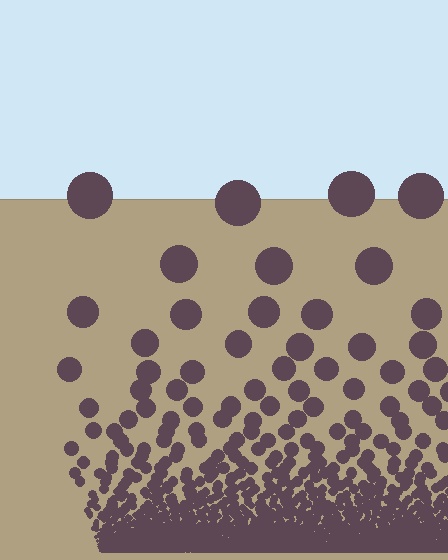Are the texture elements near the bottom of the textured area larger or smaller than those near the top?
Smaller. The gradient is inverted — elements near the bottom are smaller and denser.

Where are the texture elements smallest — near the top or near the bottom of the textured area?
Near the bottom.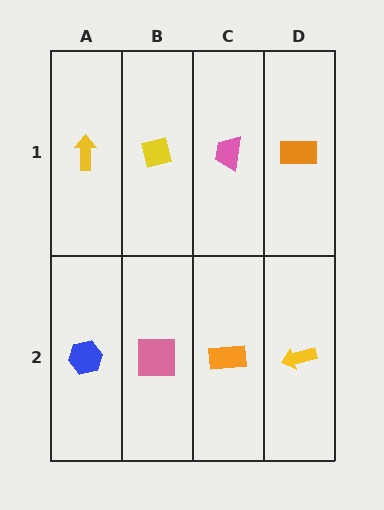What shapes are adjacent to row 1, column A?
A blue hexagon (row 2, column A), a yellow square (row 1, column B).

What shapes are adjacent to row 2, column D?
An orange rectangle (row 1, column D), an orange rectangle (row 2, column C).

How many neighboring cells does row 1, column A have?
2.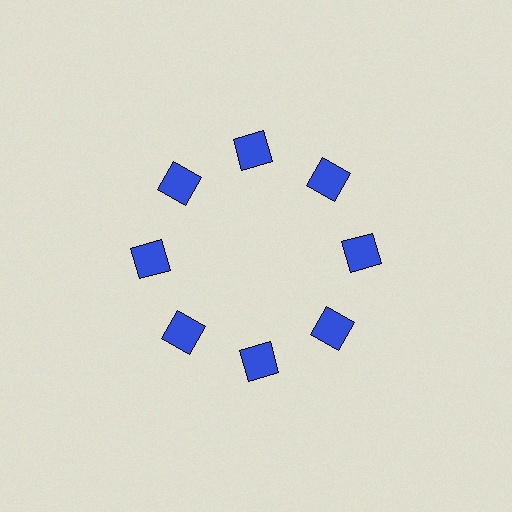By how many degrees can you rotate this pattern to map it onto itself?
The pattern maps onto itself every 45 degrees of rotation.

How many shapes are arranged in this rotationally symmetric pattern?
There are 8 shapes, arranged in 8 groups of 1.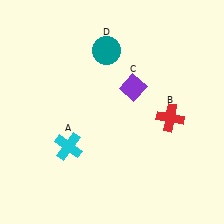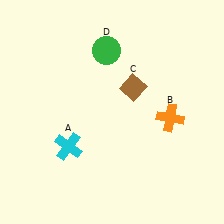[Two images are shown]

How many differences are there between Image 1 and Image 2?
There are 3 differences between the two images.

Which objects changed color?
B changed from red to orange. C changed from purple to brown. D changed from teal to green.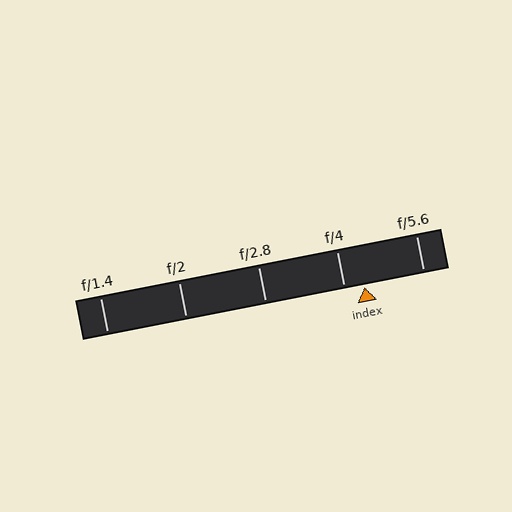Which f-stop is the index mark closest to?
The index mark is closest to f/4.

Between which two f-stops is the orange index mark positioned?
The index mark is between f/4 and f/5.6.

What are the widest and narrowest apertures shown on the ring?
The widest aperture shown is f/1.4 and the narrowest is f/5.6.